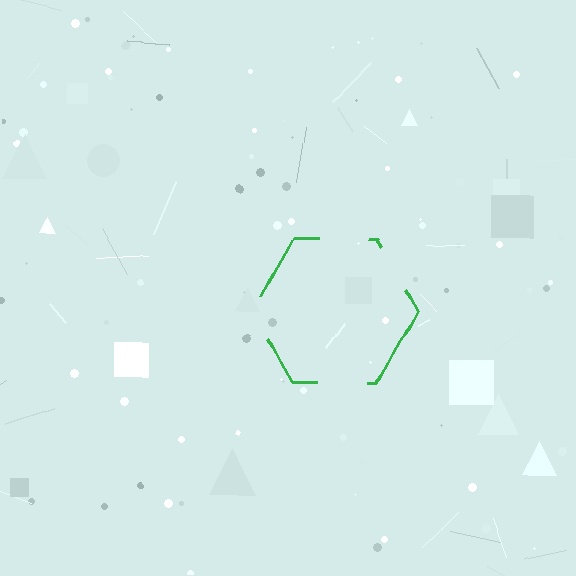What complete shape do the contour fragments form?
The contour fragments form a hexagon.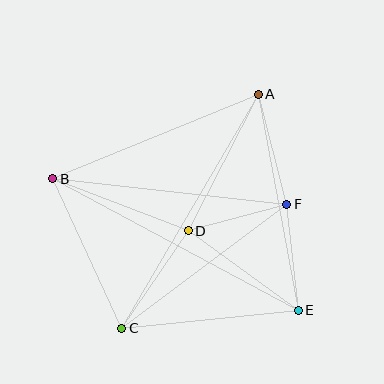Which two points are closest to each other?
Points D and F are closest to each other.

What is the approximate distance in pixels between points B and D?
The distance between B and D is approximately 145 pixels.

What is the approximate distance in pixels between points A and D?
The distance between A and D is approximately 153 pixels.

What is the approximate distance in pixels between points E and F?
The distance between E and F is approximately 107 pixels.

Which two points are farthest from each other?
Points B and E are farthest from each other.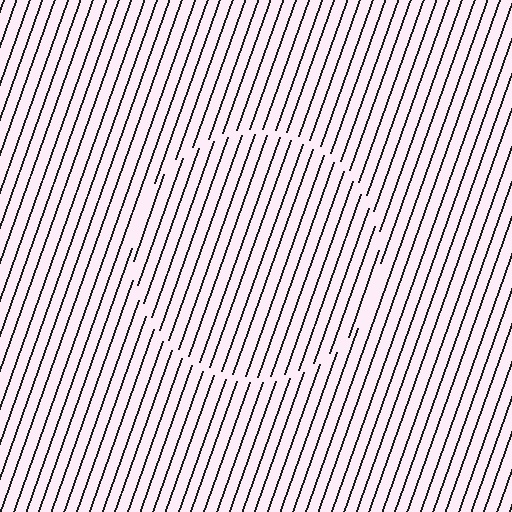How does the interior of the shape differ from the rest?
The interior of the shape contains the same grating, shifted by half a period — the contour is defined by the phase discontinuity where line-ends from the inner and outer gratings abut.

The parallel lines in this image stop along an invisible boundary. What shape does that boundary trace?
An illusory circle. The interior of the shape contains the same grating, shifted by half a period — the contour is defined by the phase discontinuity where line-ends from the inner and outer gratings abut.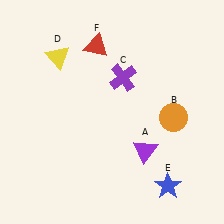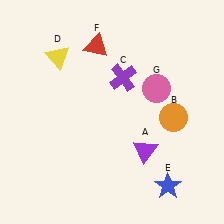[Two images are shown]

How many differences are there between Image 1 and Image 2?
There is 1 difference between the two images.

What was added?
A pink circle (G) was added in Image 2.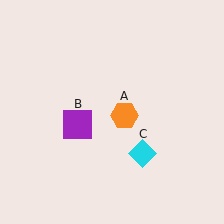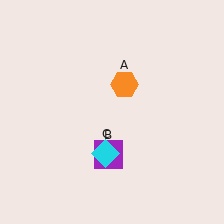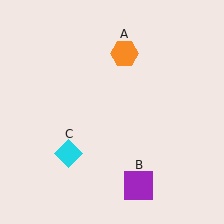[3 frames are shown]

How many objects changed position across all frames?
3 objects changed position: orange hexagon (object A), purple square (object B), cyan diamond (object C).